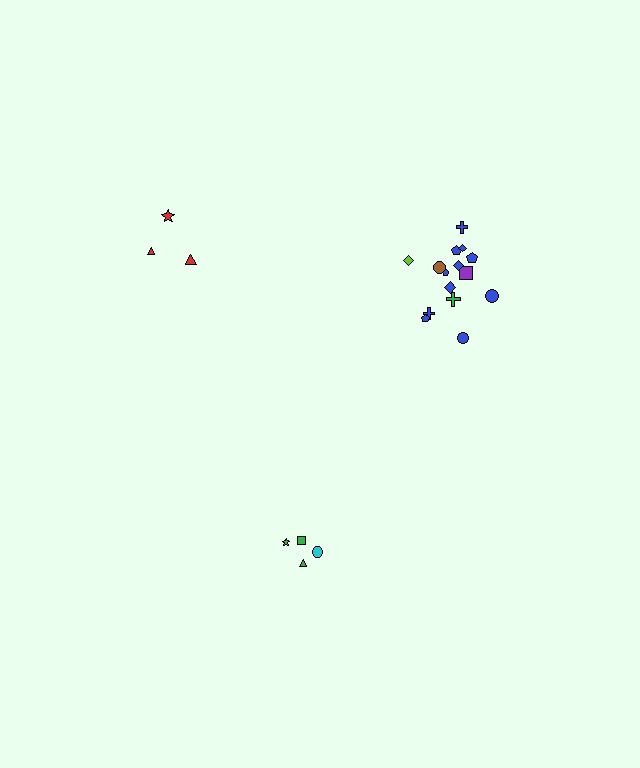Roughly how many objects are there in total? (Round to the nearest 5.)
Roughly 20 objects in total.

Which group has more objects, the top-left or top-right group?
The top-right group.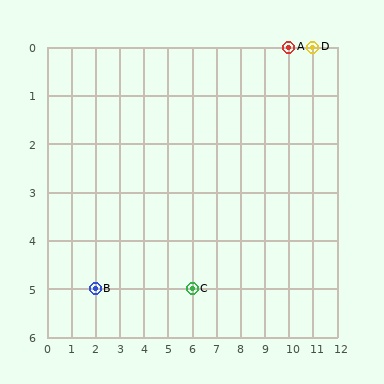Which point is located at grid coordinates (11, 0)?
Point D is at (11, 0).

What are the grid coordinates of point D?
Point D is at grid coordinates (11, 0).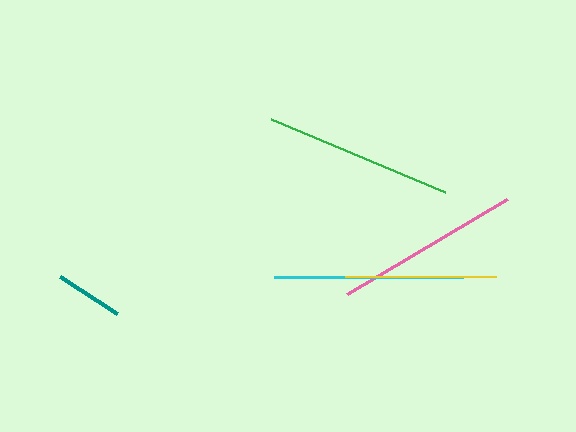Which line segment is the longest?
The cyan line is the longest at approximately 189 pixels.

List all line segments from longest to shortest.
From longest to shortest: cyan, green, pink, yellow, teal.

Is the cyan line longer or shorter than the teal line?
The cyan line is longer than the teal line.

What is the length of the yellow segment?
The yellow segment is approximately 151 pixels long.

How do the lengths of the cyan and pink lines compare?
The cyan and pink lines are approximately the same length.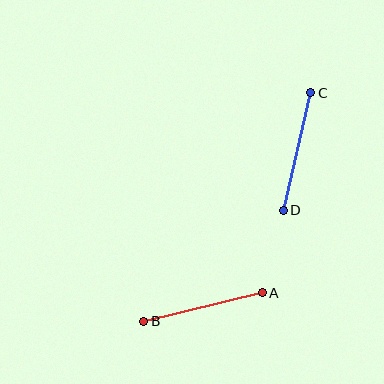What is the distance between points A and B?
The distance is approximately 122 pixels.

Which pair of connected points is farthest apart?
Points A and B are farthest apart.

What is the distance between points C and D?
The distance is approximately 120 pixels.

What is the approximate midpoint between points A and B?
The midpoint is at approximately (203, 307) pixels.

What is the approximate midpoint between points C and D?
The midpoint is at approximately (297, 151) pixels.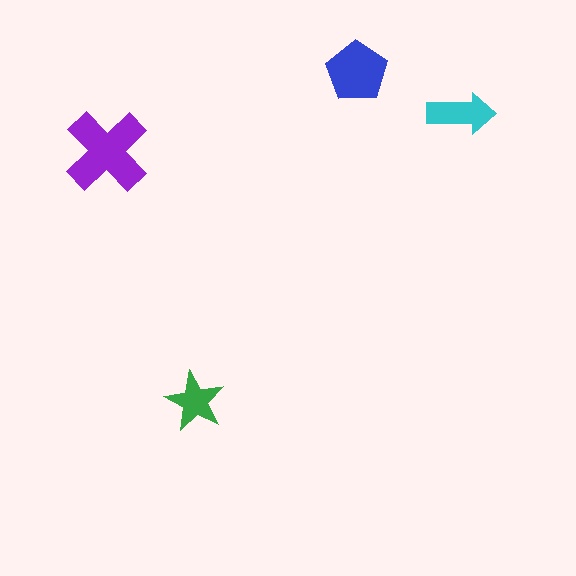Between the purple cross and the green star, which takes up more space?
The purple cross.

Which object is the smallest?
The green star.